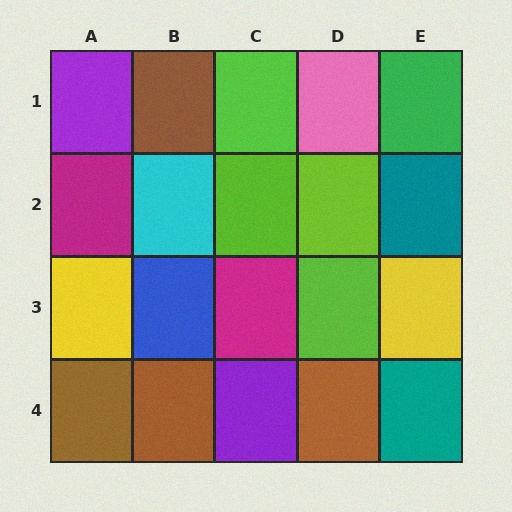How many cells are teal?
2 cells are teal.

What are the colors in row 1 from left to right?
Purple, brown, lime, pink, green.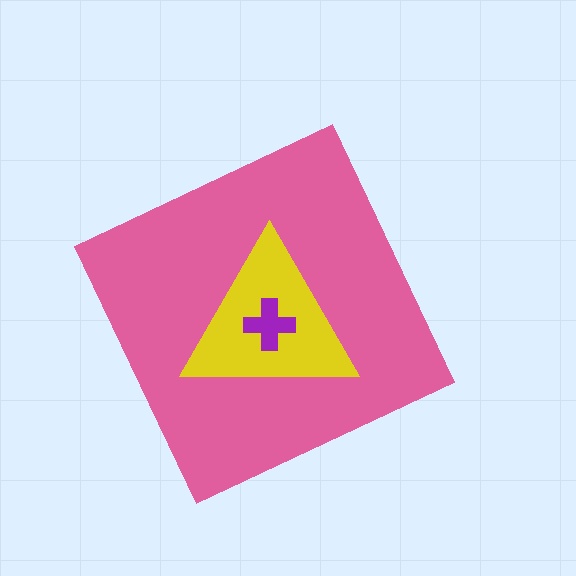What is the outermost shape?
The pink diamond.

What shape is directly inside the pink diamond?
The yellow triangle.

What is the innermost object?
The purple cross.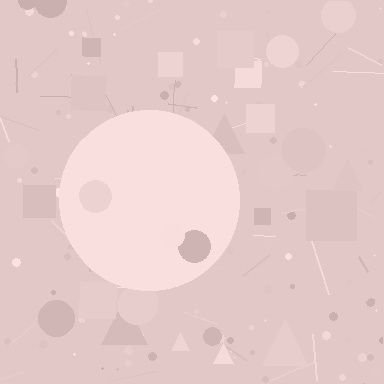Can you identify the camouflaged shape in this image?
The camouflaged shape is a circle.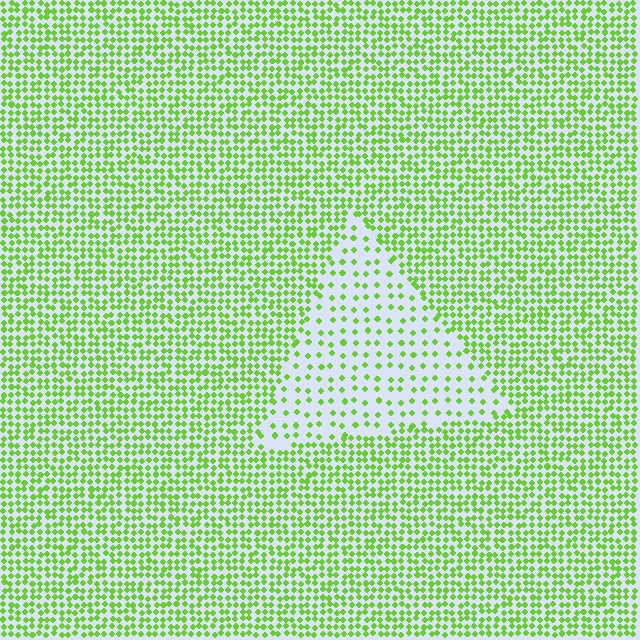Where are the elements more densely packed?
The elements are more densely packed outside the triangle boundary.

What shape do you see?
I see a triangle.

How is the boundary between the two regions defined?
The boundary is defined by a change in element density (approximately 2.6x ratio). All elements are the same color, size, and shape.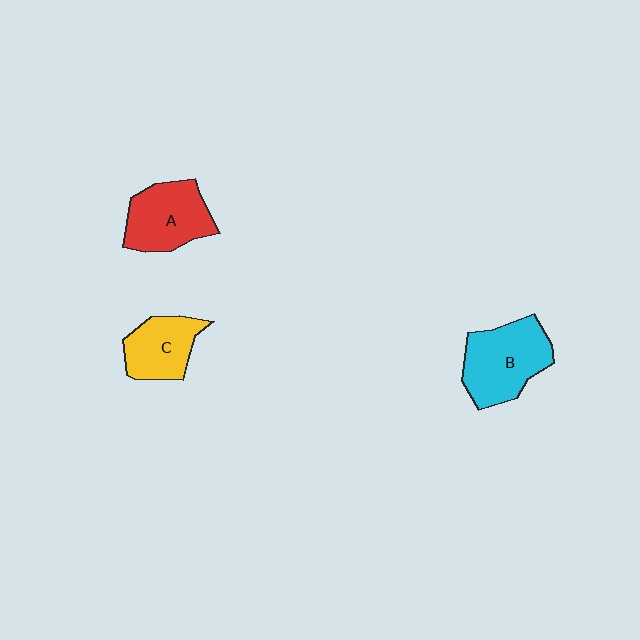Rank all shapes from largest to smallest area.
From largest to smallest: B (cyan), A (red), C (yellow).